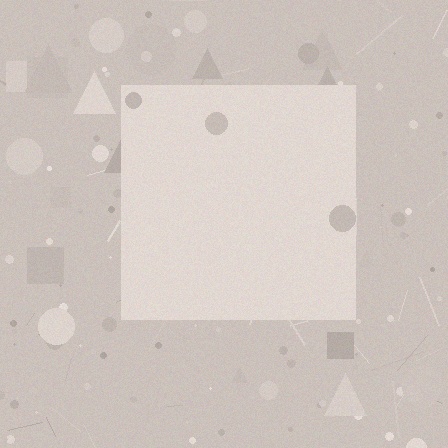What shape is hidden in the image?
A square is hidden in the image.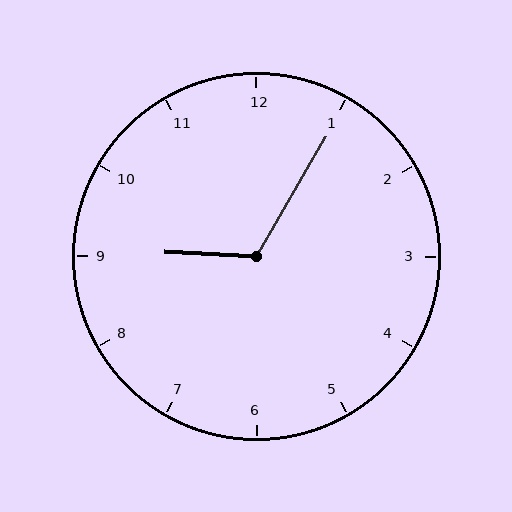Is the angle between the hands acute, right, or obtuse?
It is obtuse.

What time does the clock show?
9:05.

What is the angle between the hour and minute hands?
Approximately 118 degrees.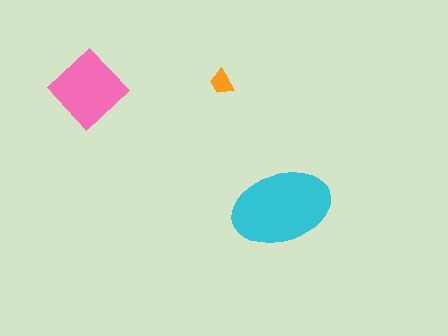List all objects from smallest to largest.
The orange trapezoid, the pink diamond, the cyan ellipse.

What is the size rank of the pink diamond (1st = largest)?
2nd.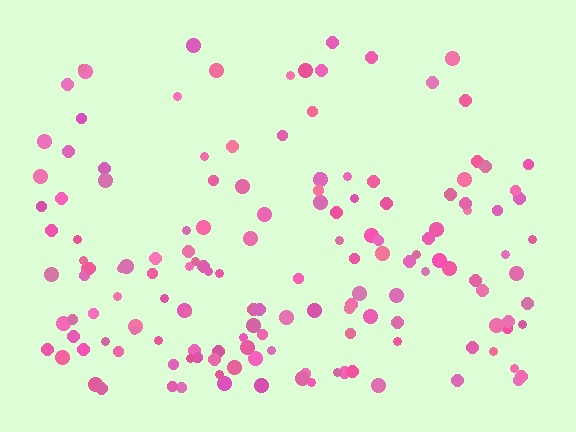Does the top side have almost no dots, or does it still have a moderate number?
Still a moderate number, just noticeably fewer than the bottom.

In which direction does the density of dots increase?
From top to bottom, with the bottom side densest.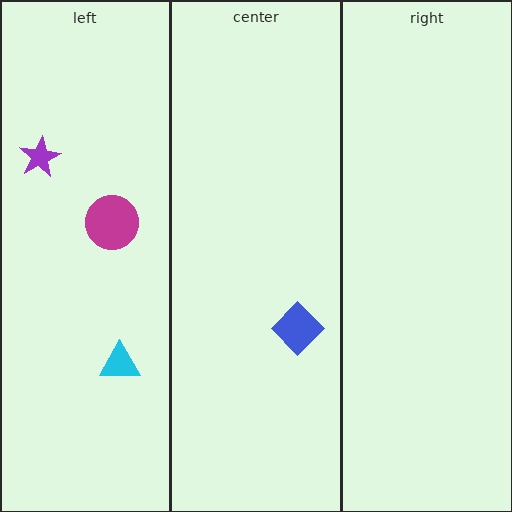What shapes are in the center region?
The blue diamond.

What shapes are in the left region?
The cyan triangle, the magenta circle, the purple star.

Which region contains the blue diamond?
The center region.